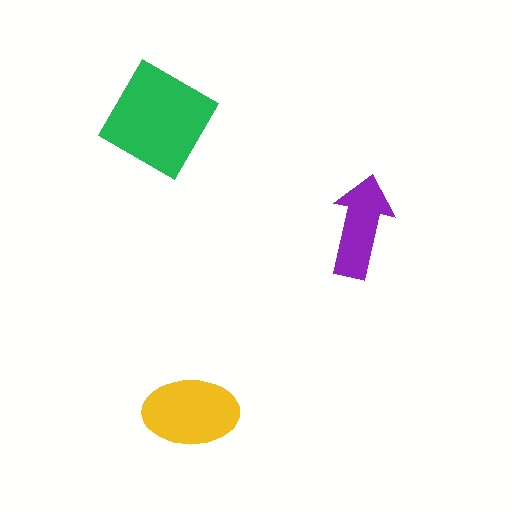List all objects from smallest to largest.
The purple arrow, the yellow ellipse, the green diamond.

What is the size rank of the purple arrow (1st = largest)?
3rd.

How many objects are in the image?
There are 3 objects in the image.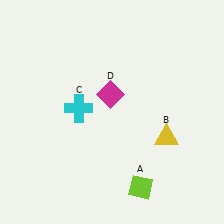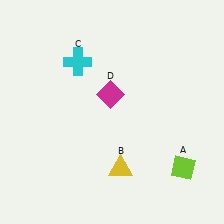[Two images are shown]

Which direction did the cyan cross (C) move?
The cyan cross (C) moved up.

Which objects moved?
The objects that moved are: the lime diamond (A), the yellow triangle (B), the cyan cross (C).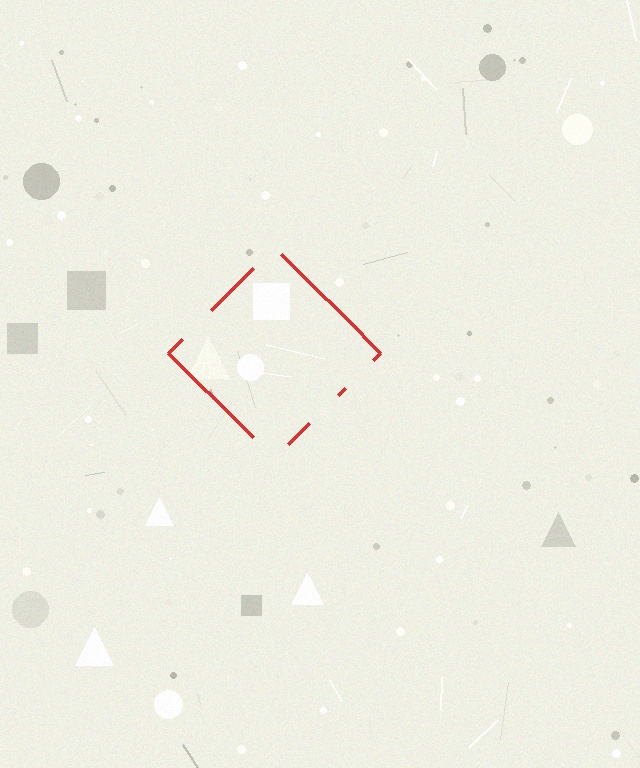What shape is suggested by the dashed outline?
The dashed outline suggests a diamond.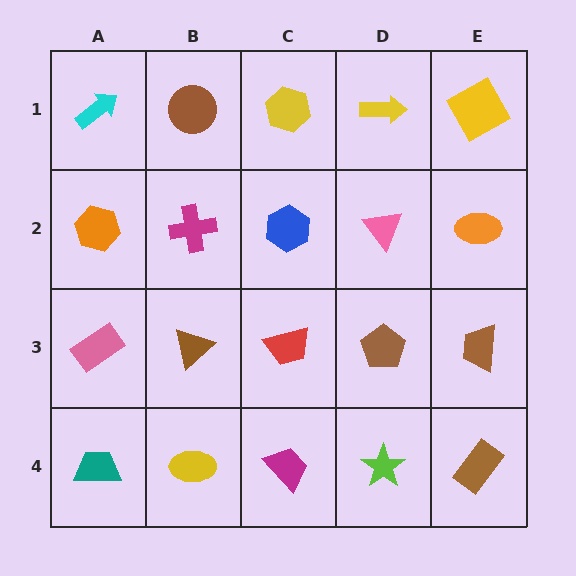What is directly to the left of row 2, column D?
A blue hexagon.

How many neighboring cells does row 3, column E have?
3.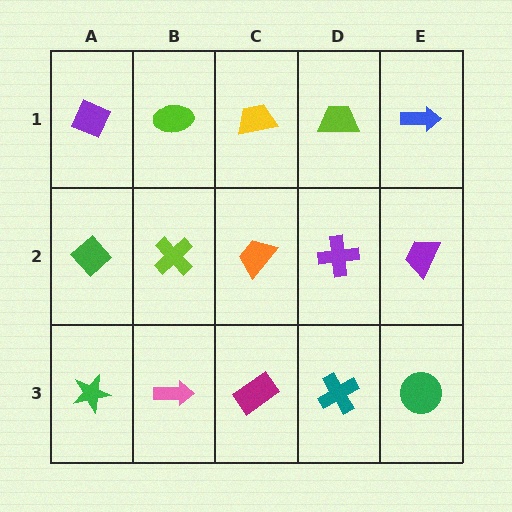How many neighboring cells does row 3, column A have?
2.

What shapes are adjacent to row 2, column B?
A lime ellipse (row 1, column B), a pink arrow (row 3, column B), a green diamond (row 2, column A), an orange trapezoid (row 2, column C).